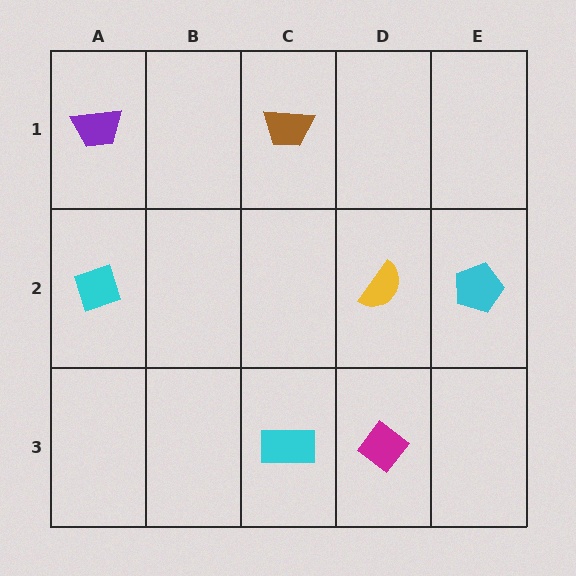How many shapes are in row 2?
3 shapes.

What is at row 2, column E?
A cyan pentagon.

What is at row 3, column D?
A magenta diamond.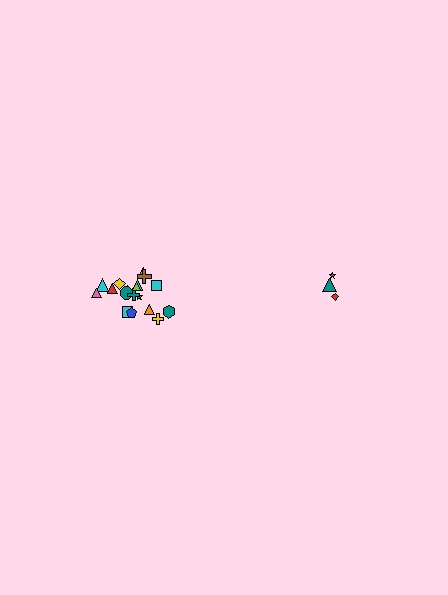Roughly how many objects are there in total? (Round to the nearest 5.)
Roughly 20 objects in total.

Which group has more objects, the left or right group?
The left group.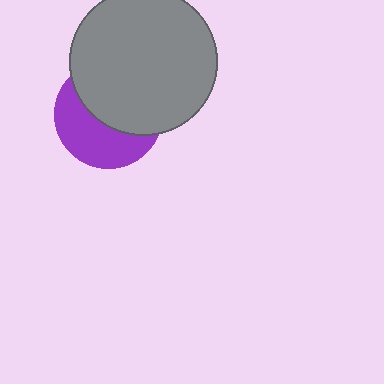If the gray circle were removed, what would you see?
You would see the complete purple circle.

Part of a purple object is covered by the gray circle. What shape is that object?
It is a circle.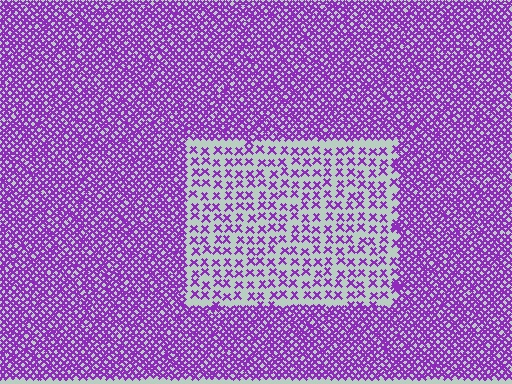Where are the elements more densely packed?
The elements are more densely packed outside the rectangle boundary.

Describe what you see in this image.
The image contains small purple elements arranged at two different densities. A rectangle-shaped region is visible where the elements are less densely packed than the surrounding area.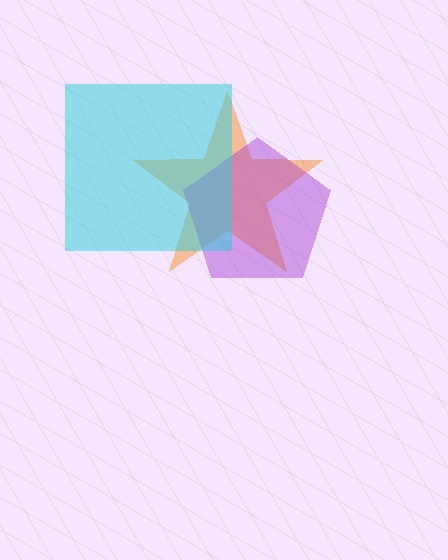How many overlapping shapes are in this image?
There are 3 overlapping shapes in the image.